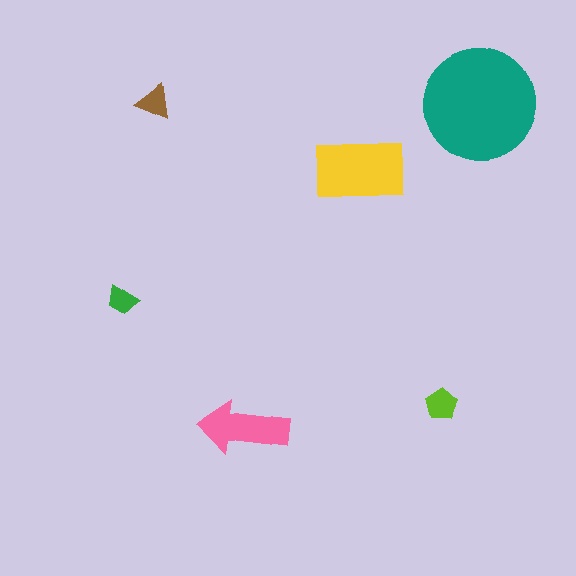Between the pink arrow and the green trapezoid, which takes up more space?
The pink arrow.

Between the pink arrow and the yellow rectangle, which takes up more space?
The yellow rectangle.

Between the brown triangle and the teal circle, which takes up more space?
The teal circle.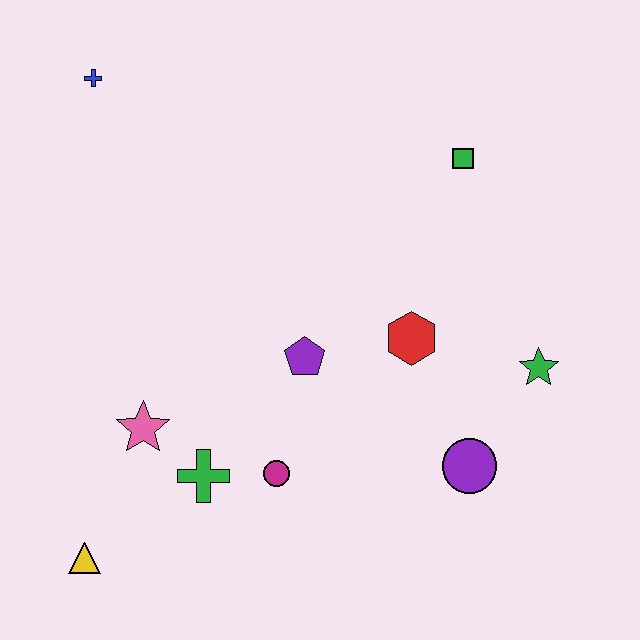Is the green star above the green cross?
Yes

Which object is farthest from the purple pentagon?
The blue cross is farthest from the purple pentagon.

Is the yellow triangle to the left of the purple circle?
Yes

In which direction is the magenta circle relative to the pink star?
The magenta circle is to the right of the pink star.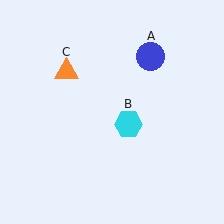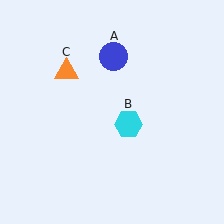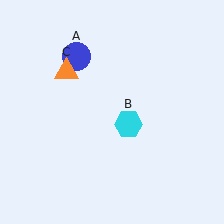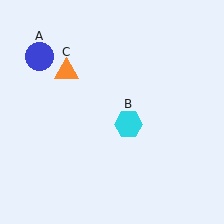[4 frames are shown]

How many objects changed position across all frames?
1 object changed position: blue circle (object A).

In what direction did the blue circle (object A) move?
The blue circle (object A) moved left.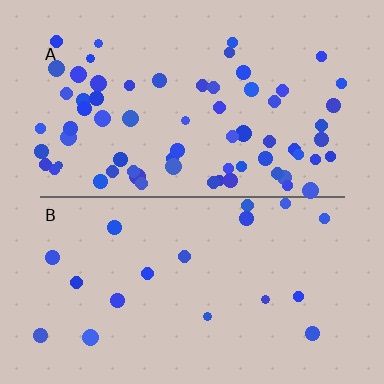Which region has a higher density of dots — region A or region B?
A (the top).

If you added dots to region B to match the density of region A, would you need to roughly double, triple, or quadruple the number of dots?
Approximately quadruple.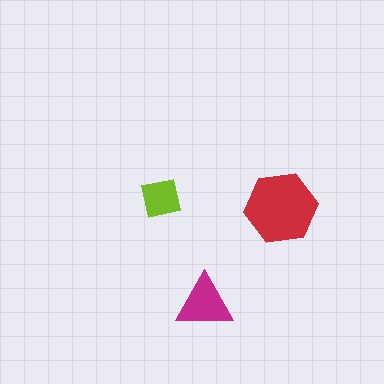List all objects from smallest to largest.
The lime square, the magenta triangle, the red hexagon.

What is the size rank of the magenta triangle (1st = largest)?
2nd.